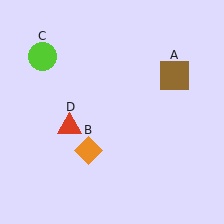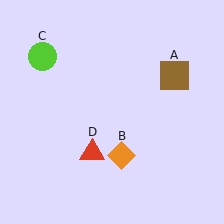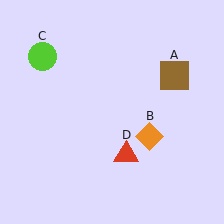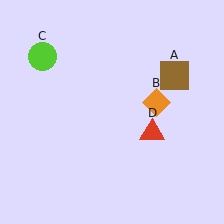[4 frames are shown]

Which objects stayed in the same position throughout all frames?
Brown square (object A) and lime circle (object C) remained stationary.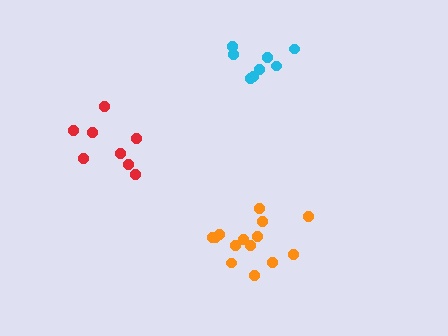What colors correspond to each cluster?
The clusters are colored: red, cyan, orange.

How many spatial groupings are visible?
There are 3 spatial groupings.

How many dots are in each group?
Group 1: 8 dots, Group 2: 8 dots, Group 3: 14 dots (30 total).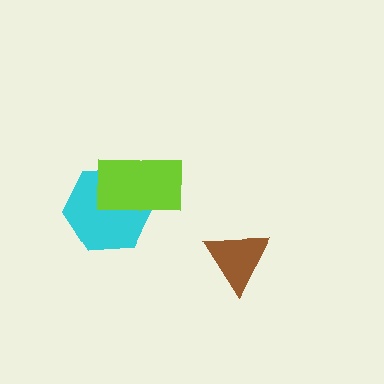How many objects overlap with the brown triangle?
0 objects overlap with the brown triangle.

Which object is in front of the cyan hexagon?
The lime rectangle is in front of the cyan hexagon.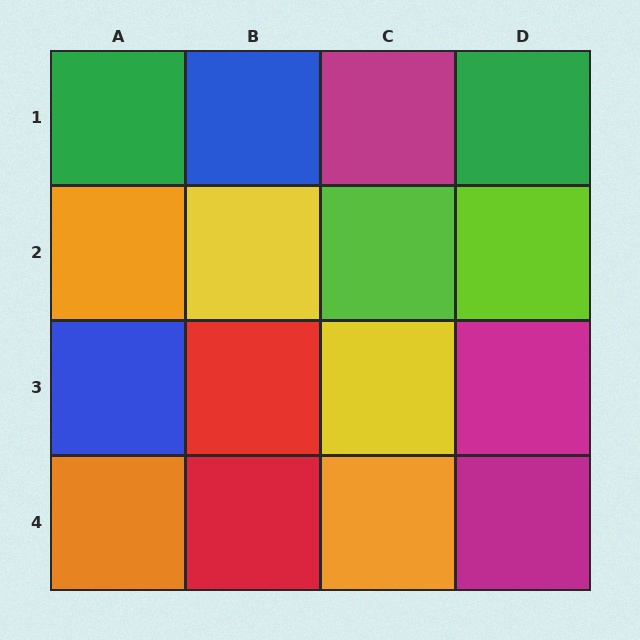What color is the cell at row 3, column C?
Yellow.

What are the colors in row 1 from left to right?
Green, blue, magenta, green.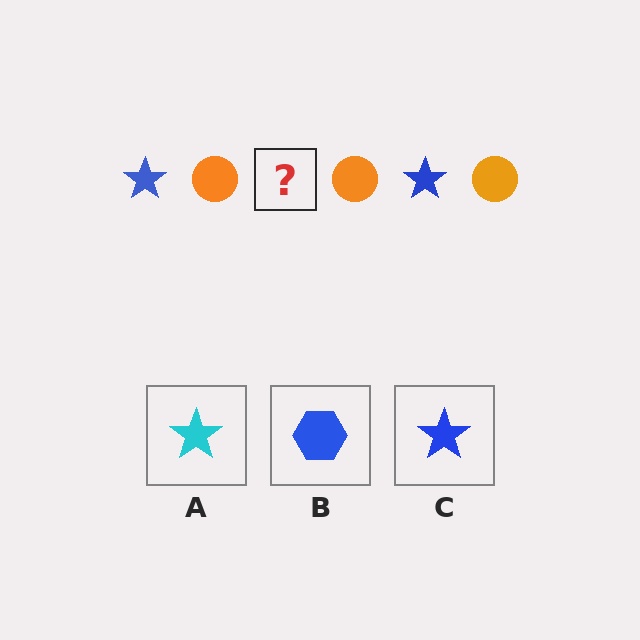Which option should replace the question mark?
Option C.